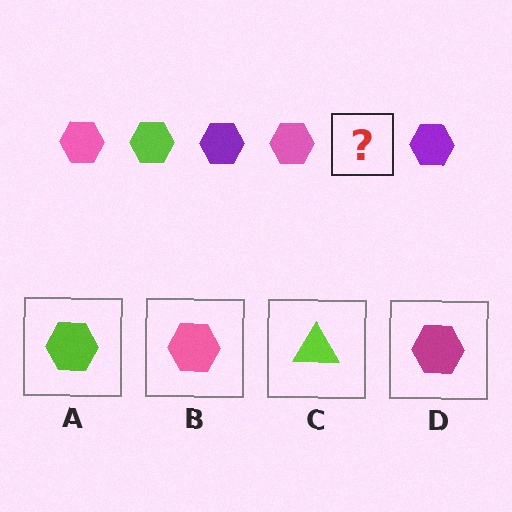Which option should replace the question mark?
Option A.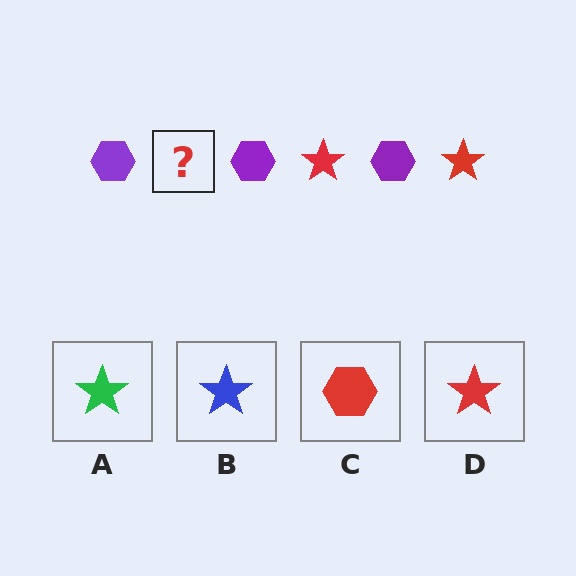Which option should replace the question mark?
Option D.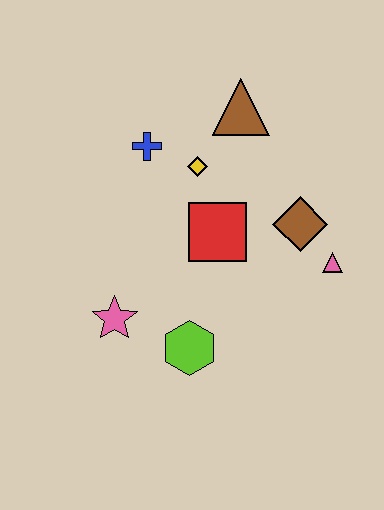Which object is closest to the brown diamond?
The pink triangle is closest to the brown diamond.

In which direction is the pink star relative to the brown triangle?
The pink star is below the brown triangle.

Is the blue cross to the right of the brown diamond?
No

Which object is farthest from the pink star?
The brown triangle is farthest from the pink star.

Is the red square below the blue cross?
Yes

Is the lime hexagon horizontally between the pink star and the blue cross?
No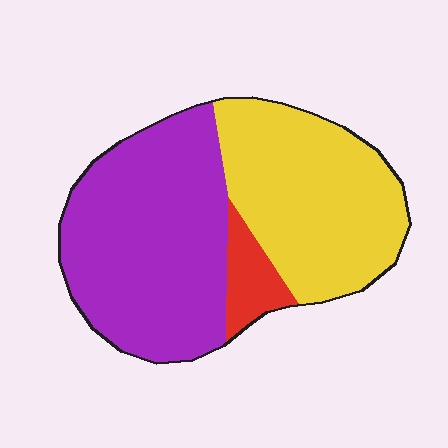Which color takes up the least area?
Red, at roughly 10%.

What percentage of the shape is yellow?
Yellow covers about 40% of the shape.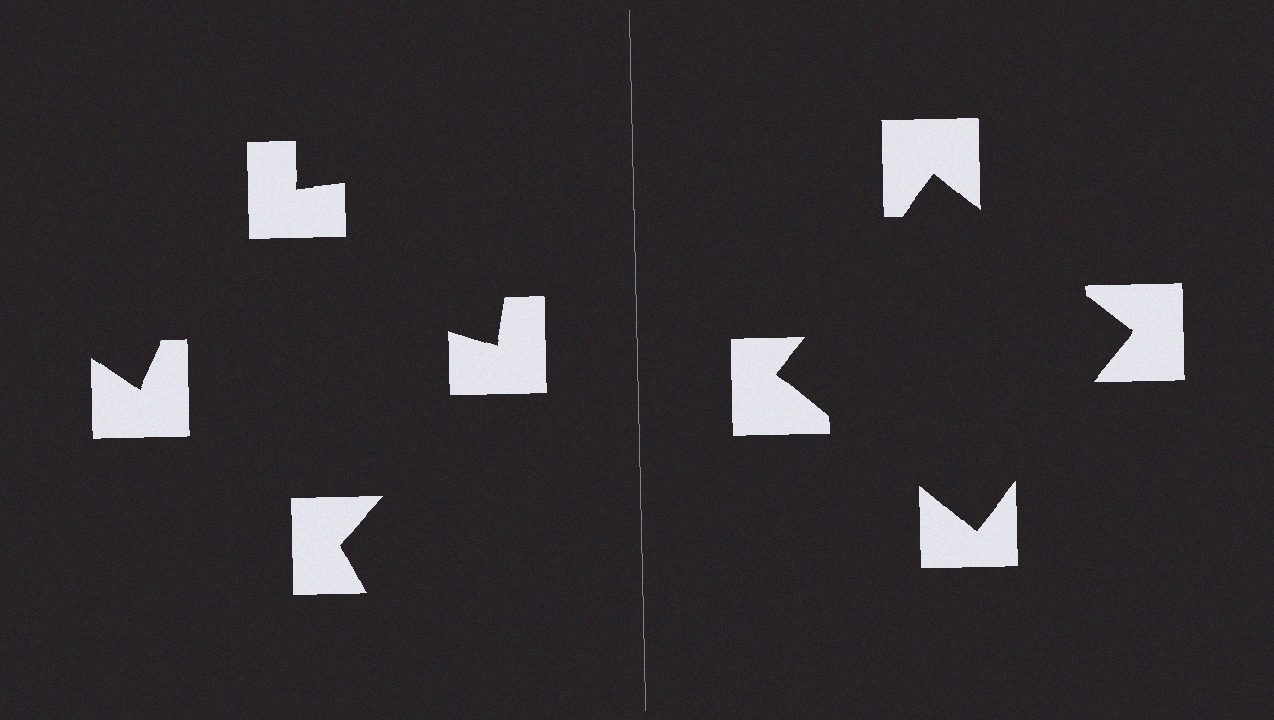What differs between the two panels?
The notched squares are positioned identically on both sides; only the wedge orientations differ. On the right they align to a square; on the left they are misaligned.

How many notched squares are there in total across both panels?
8 — 4 on each side.